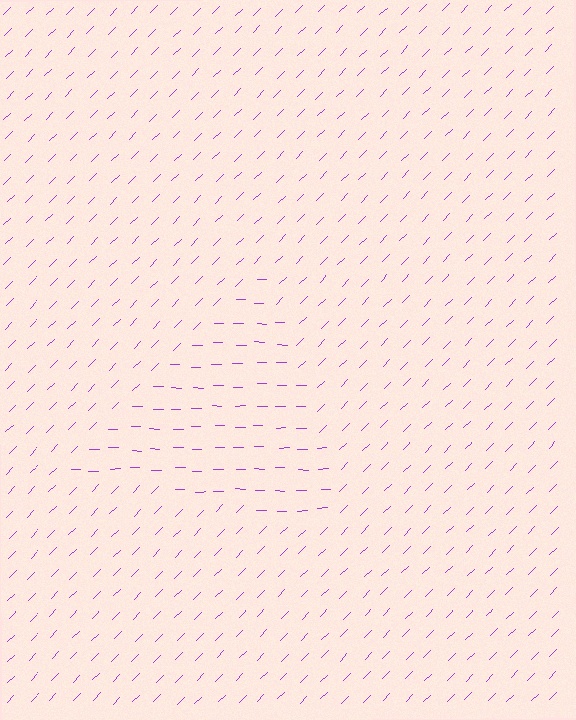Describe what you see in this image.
The image is filled with small purple line segments. A triangle region in the image has lines oriented differently from the surrounding lines, creating a visible texture boundary.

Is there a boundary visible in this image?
Yes, there is a texture boundary formed by a change in line orientation.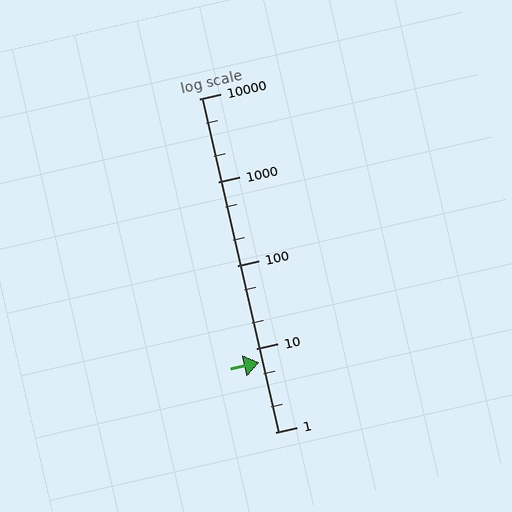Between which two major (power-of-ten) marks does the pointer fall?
The pointer is between 1 and 10.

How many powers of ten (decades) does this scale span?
The scale spans 4 decades, from 1 to 10000.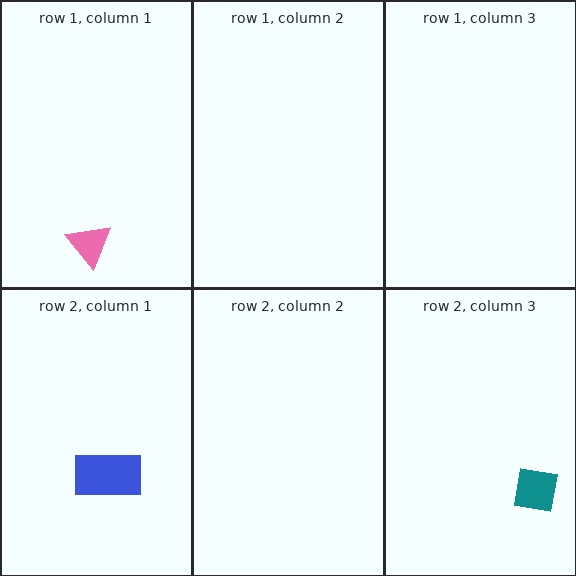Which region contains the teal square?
The row 2, column 3 region.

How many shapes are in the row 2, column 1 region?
1.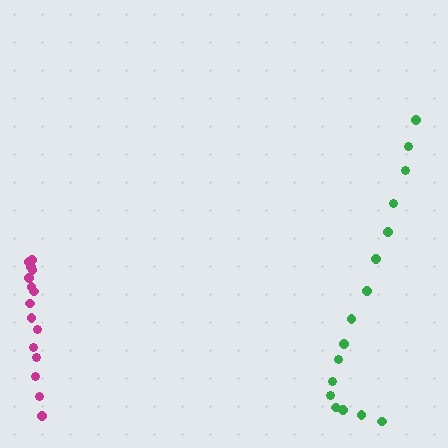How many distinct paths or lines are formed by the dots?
There are 2 distinct paths.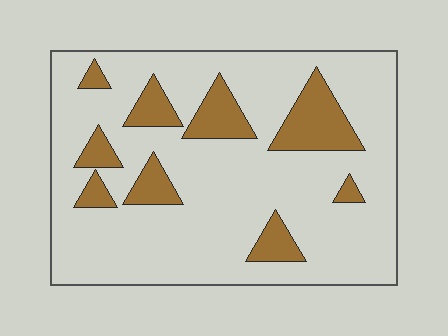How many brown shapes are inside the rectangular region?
9.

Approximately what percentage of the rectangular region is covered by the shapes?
Approximately 20%.